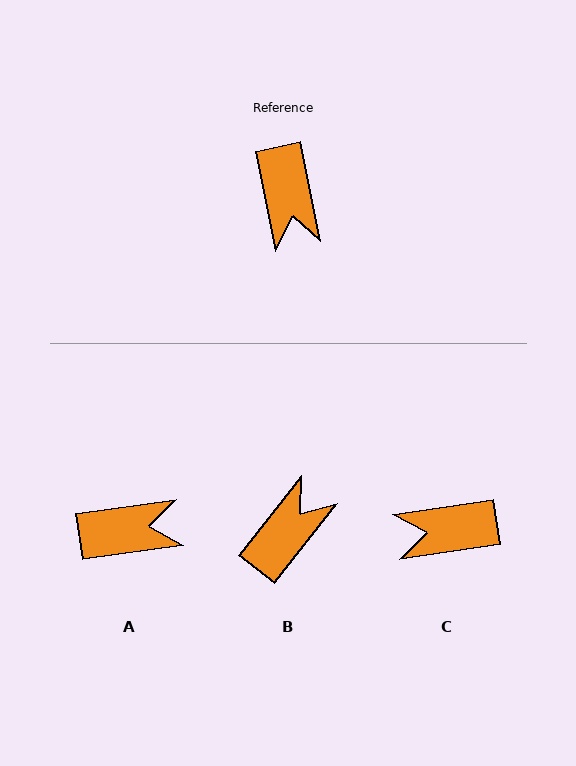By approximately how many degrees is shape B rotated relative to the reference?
Approximately 130 degrees counter-clockwise.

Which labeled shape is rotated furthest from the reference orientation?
B, about 130 degrees away.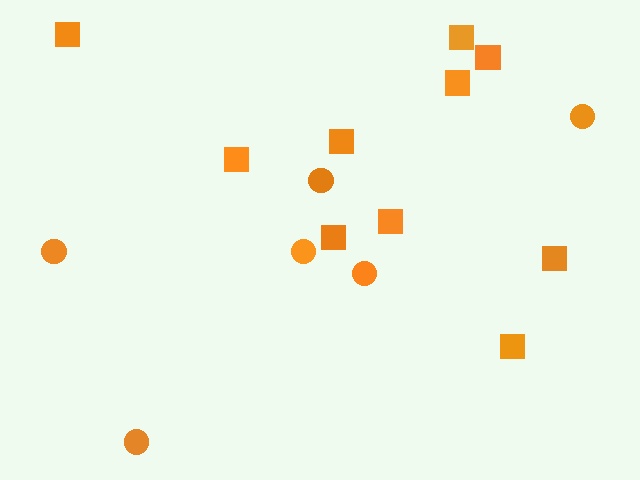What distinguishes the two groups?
There are 2 groups: one group of circles (6) and one group of squares (10).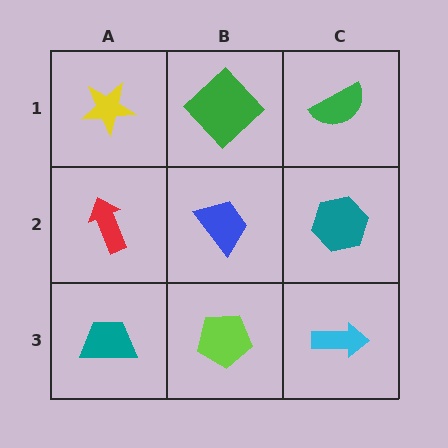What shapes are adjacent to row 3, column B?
A blue trapezoid (row 2, column B), a teal trapezoid (row 3, column A), a cyan arrow (row 3, column C).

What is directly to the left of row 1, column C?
A green diamond.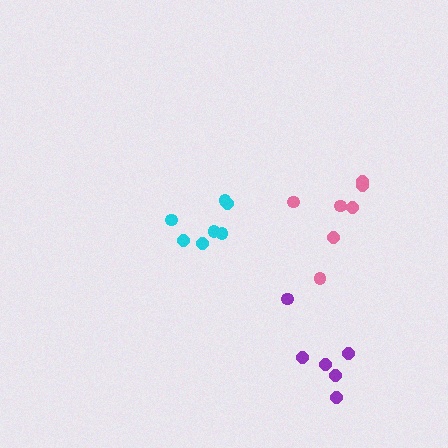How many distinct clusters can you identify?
There are 3 distinct clusters.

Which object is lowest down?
The purple cluster is bottommost.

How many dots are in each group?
Group 1: 7 dots, Group 2: 6 dots, Group 3: 7 dots (20 total).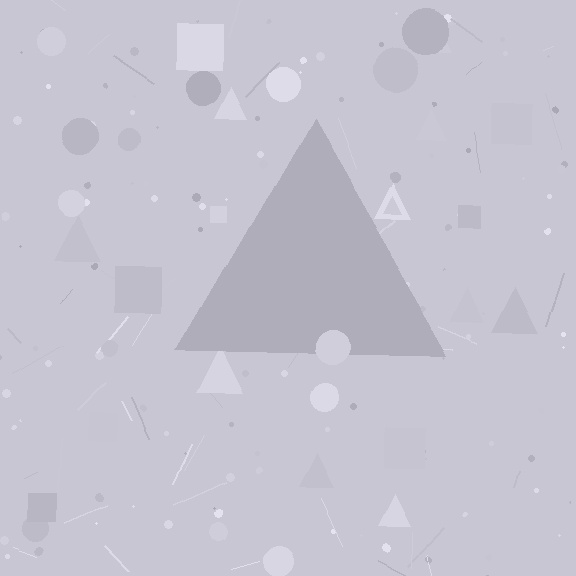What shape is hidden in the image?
A triangle is hidden in the image.